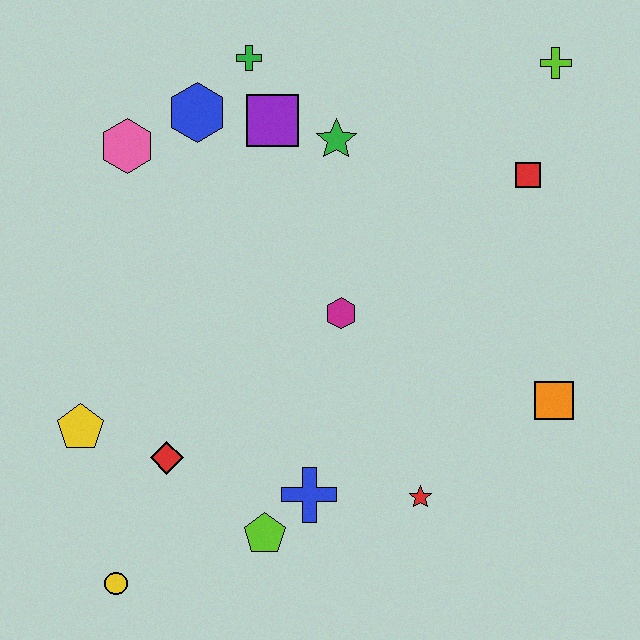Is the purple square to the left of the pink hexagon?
No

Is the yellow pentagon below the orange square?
Yes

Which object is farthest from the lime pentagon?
The lime cross is farthest from the lime pentagon.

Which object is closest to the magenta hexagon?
The green star is closest to the magenta hexagon.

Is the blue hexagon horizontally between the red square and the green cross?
No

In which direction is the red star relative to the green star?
The red star is below the green star.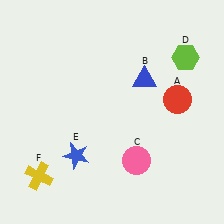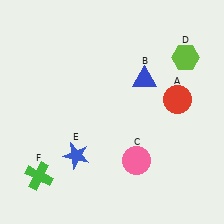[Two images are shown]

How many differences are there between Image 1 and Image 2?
There is 1 difference between the two images.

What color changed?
The cross (F) changed from yellow in Image 1 to green in Image 2.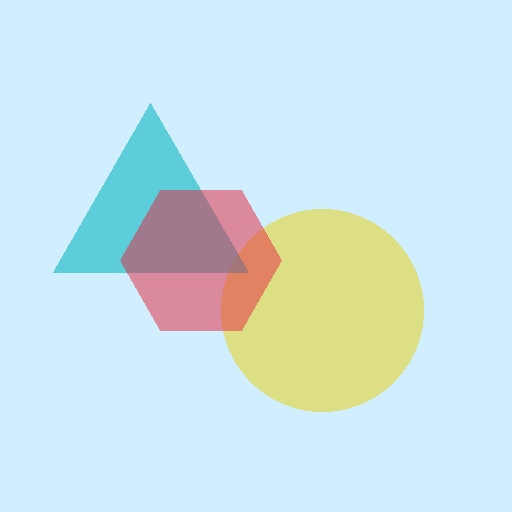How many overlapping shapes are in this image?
There are 3 overlapping shapes in the image.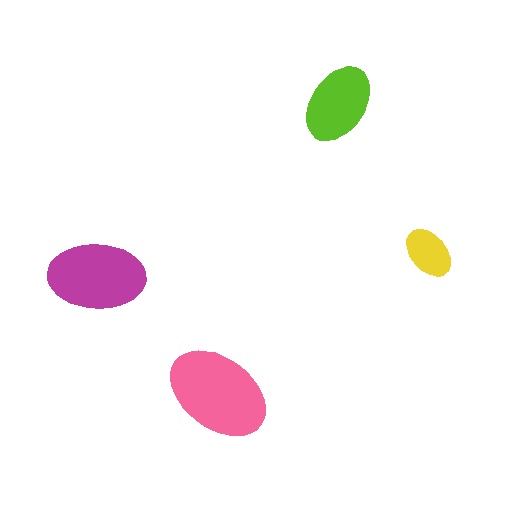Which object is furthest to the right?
The yellow ellipse is rightmost.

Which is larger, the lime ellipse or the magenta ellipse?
The magenta one.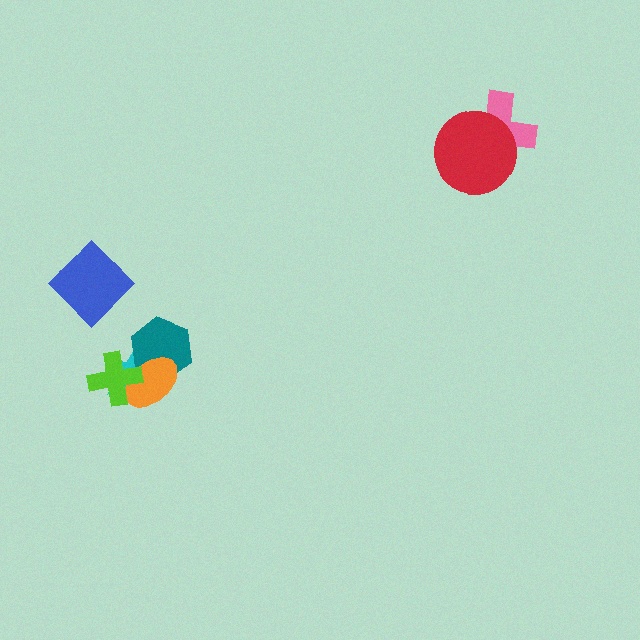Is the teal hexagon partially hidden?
Yes, it is partially covered by another shape.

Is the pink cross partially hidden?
Yes, it is partially covered by another shape.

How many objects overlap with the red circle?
1 object overlaps with the red circle.